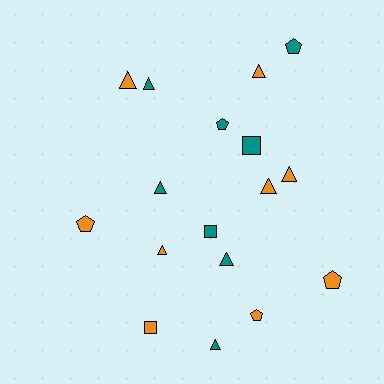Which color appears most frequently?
Orange, with 9 objects.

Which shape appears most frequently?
Triangle, with 9 objects.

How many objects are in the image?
There are 17 objects.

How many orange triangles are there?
There are 5 orange triangles.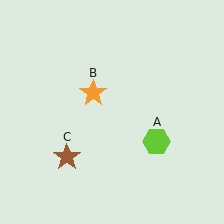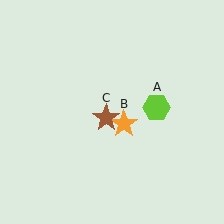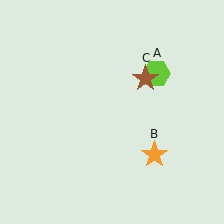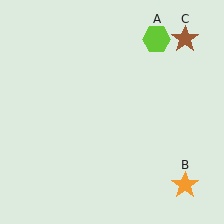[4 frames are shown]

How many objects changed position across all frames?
3 objects changed position: lime hexagon (object A), orange star (object B), brown star (object C).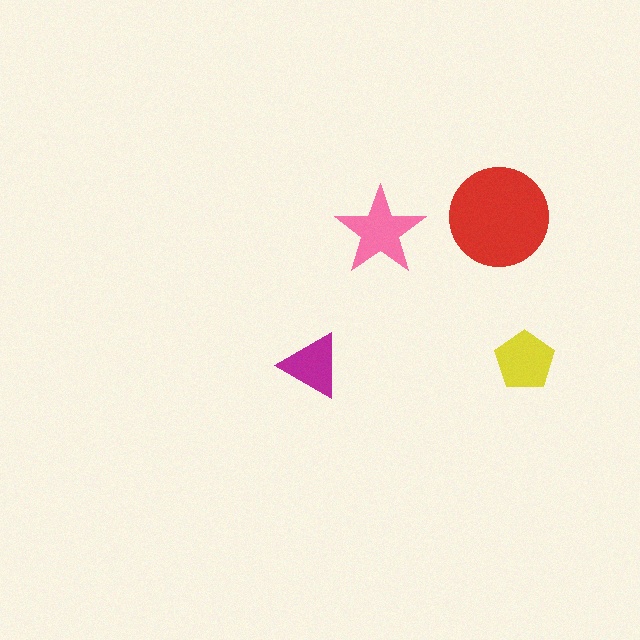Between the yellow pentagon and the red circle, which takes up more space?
The red circle.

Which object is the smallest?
The magenta triangle.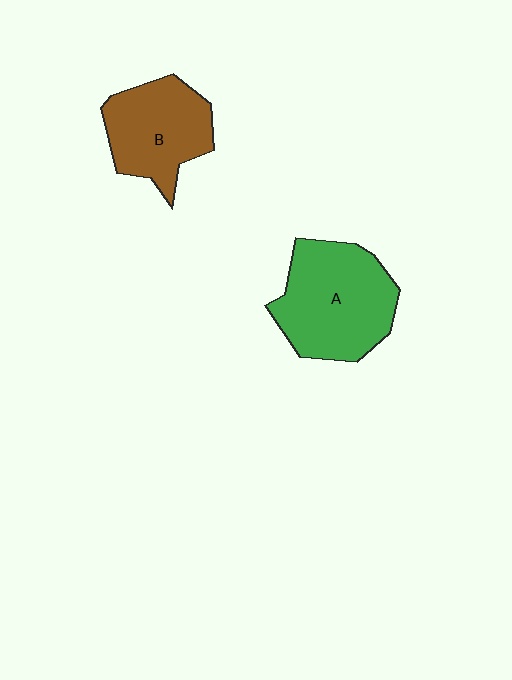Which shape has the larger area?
Shape A (green).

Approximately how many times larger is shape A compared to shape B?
Approximately 1.3 times.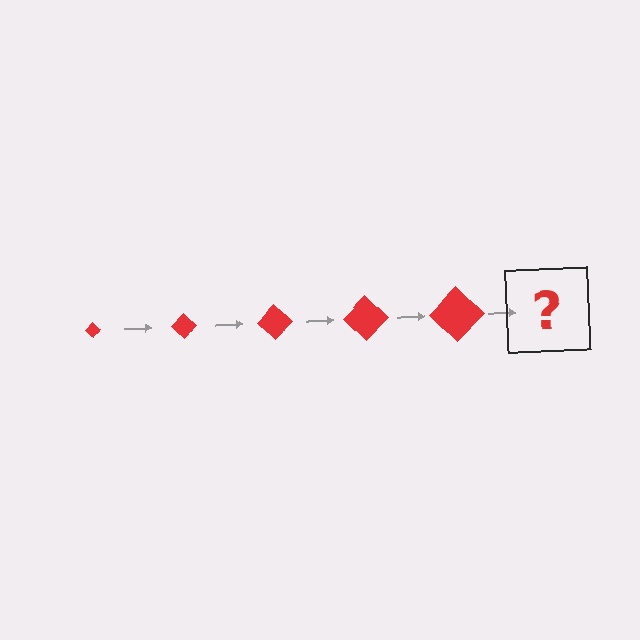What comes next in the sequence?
The next element should be a red diamond, larger than the previous one.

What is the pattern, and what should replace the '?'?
The pattern is that the diamond gets progressively larger each step. The '?' should be a red diamond, larger than the previous one.